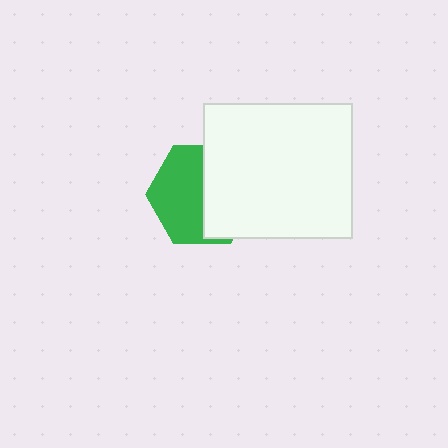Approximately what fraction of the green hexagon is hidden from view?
Roughly 47% of the green hexagon is hidden behind the white rectangle.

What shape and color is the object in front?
The object in front is a white rectangle.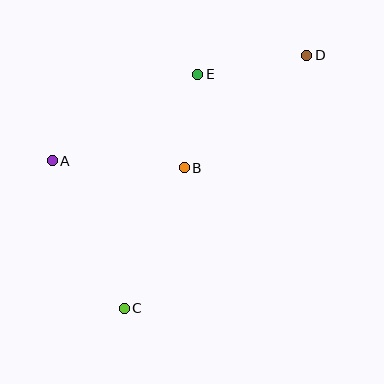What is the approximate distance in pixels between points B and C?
The distance between B and C is approximately 153 pixels.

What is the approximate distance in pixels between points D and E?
The distance between D and E is approximately 111 pixels.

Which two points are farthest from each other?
Points C and D are farthest from each other.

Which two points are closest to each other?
Points B and E are closest to each other.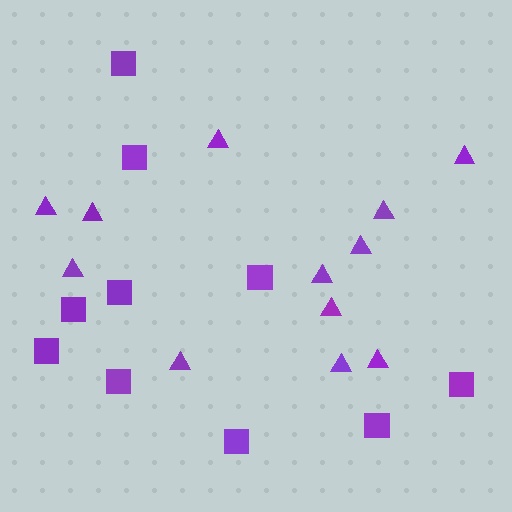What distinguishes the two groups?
There are 2 groups: one group of squares (10) and one group of triangles (12).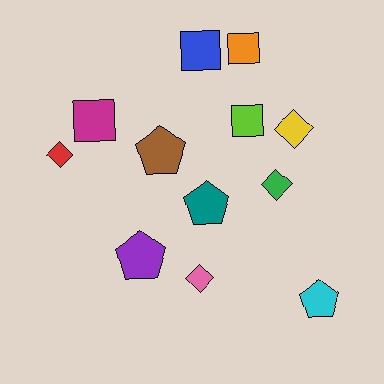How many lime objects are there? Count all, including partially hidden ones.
There is 1 lime object.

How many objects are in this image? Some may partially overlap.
There are 12 objects.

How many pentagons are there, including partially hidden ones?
There are 4 pentagons.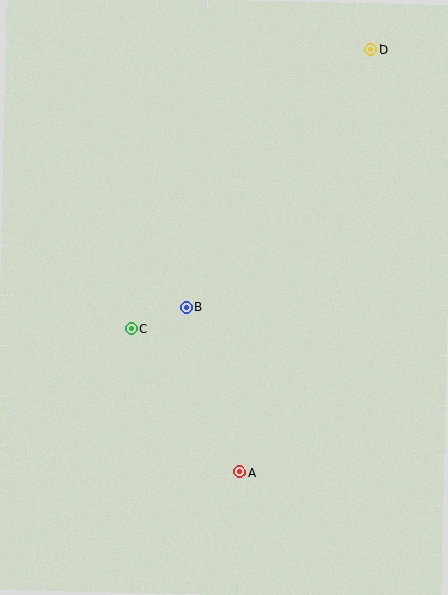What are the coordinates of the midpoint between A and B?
The midpoint between A and B is at (213, 390).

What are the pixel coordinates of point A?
Point A is at (240, 472).